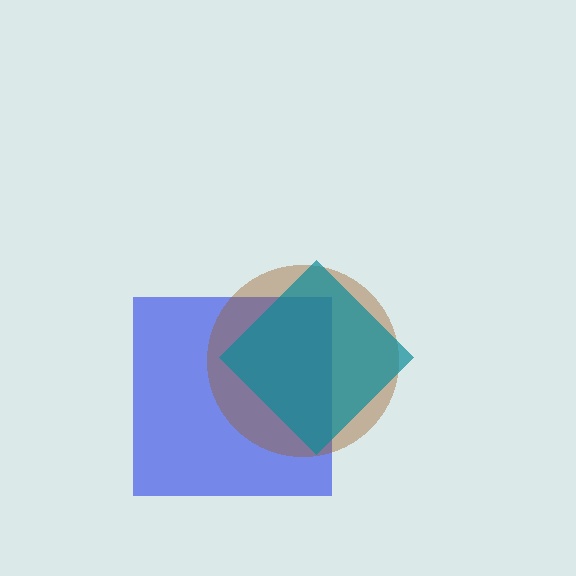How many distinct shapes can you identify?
There are 3 distinct shapes: a blue square, a brown circle, a teal diamond.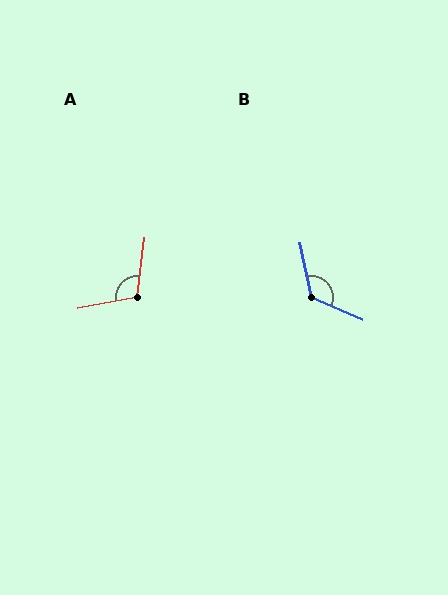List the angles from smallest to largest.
A (107°), B (125°).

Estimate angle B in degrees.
Approximately 125 degrees.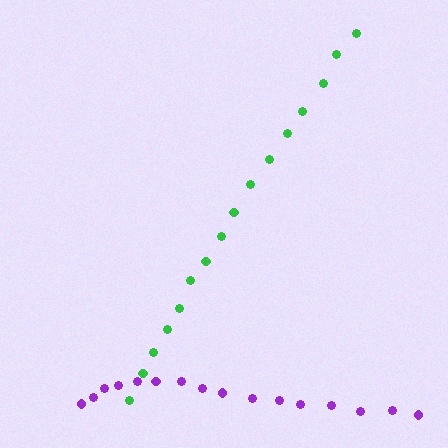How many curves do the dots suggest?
There are 2 distinct paths.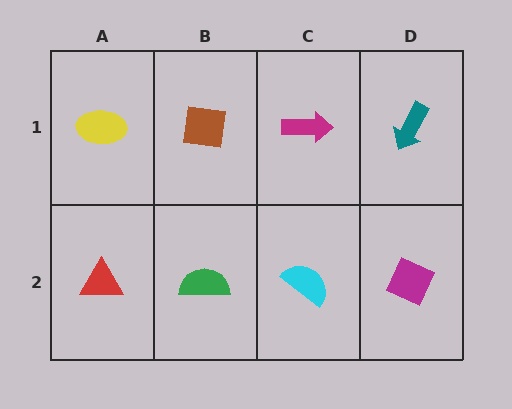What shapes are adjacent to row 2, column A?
A yellow ellipse (row 1, column A), a green semicircle (row 2, column B).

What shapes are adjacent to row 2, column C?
A magenta arrow (row 1, column C), a green semicircle (row 2, column B), a magenta diamond (row 2, column D).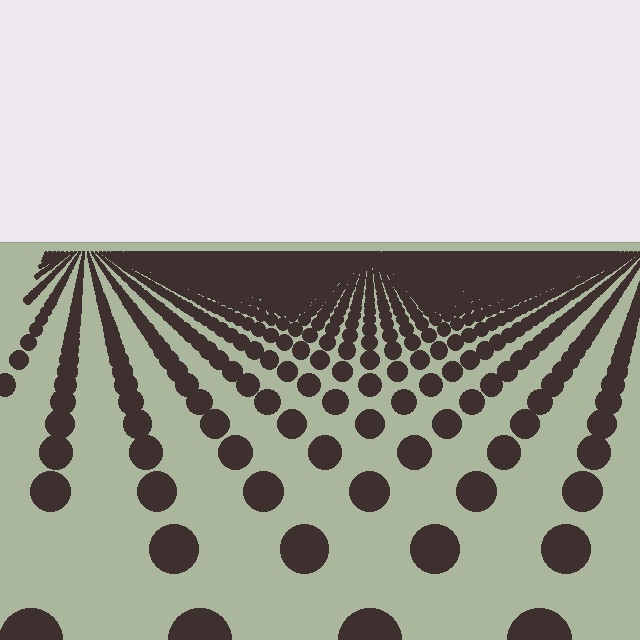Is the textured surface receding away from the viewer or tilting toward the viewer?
The surface is receding away from the viewer. Texture elements get smaller and denser toward the top.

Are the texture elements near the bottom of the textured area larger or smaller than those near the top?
Larger. Near the bottom, elements are closer to the viewer and appear at a bigger on-screen size.